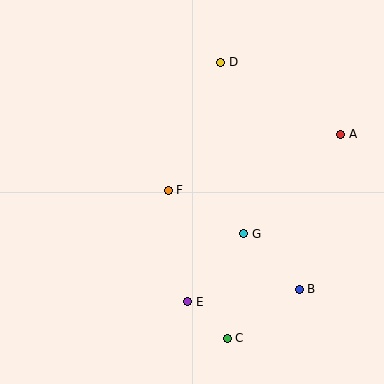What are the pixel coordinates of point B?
Point B is at (299, 290).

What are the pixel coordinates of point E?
Point E is at (188, 302).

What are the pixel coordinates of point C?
Point C is at (227, 338).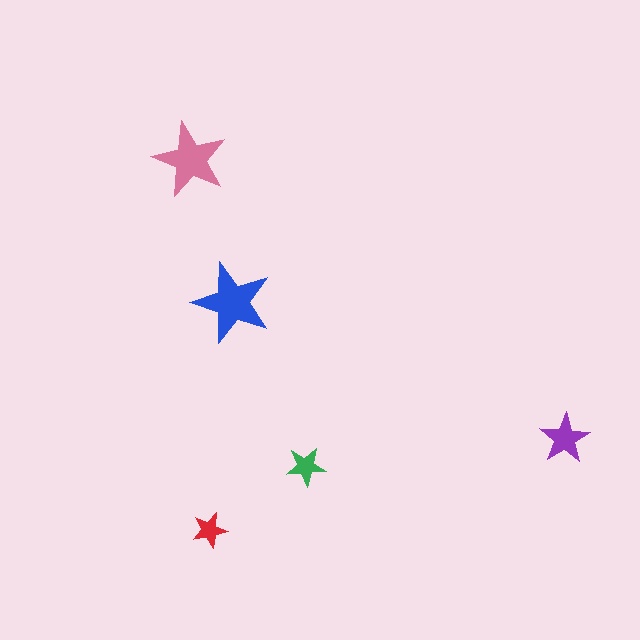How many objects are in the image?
There are 5 objects in the image.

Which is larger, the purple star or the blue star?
The blue one.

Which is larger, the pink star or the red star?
The pink one.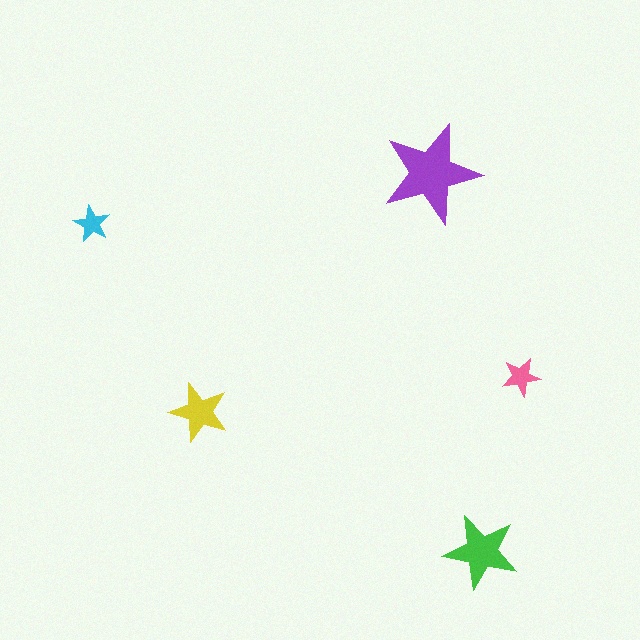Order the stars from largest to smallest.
the purple one, the green one, the yellow one, the pink one, the cyan one.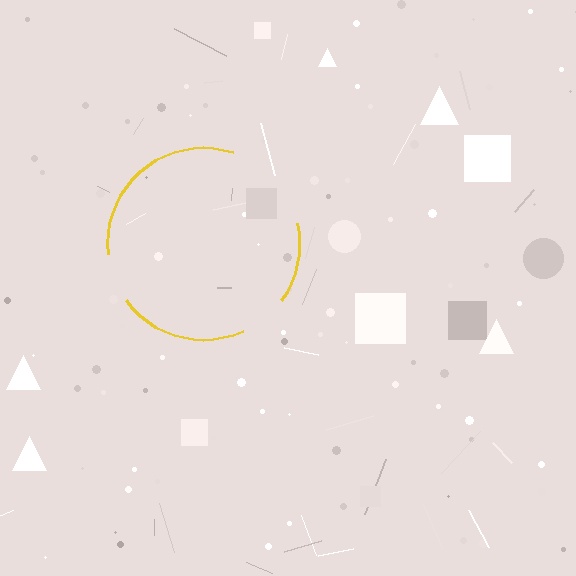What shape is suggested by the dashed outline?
The dashed outline suggests a circle.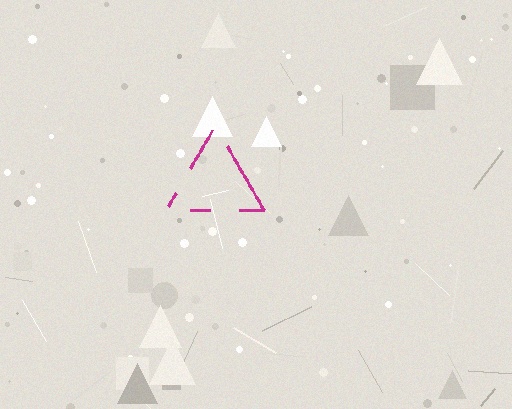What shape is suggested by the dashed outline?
The dashed outline suggests a triangle.